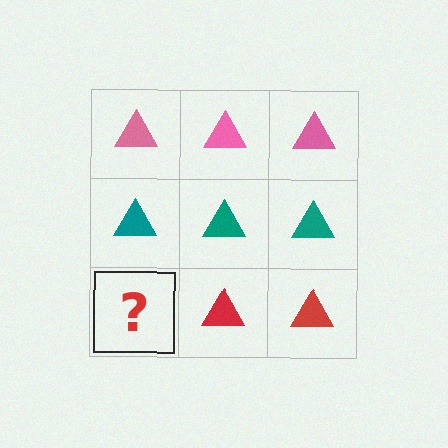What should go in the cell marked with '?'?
The missing cell should contain a red triangle.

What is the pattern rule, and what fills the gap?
The rule is that each row has a consistent color. The gap should be filled with a red triangle.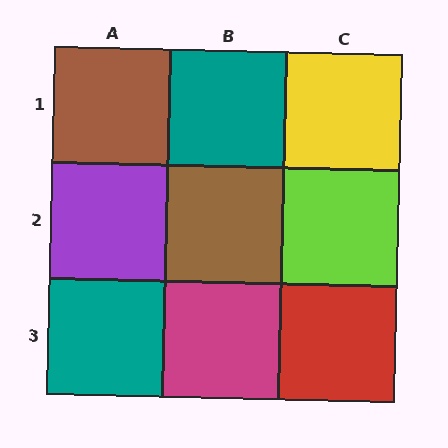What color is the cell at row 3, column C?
Red.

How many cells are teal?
2 cells are teal.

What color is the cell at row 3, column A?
Teal.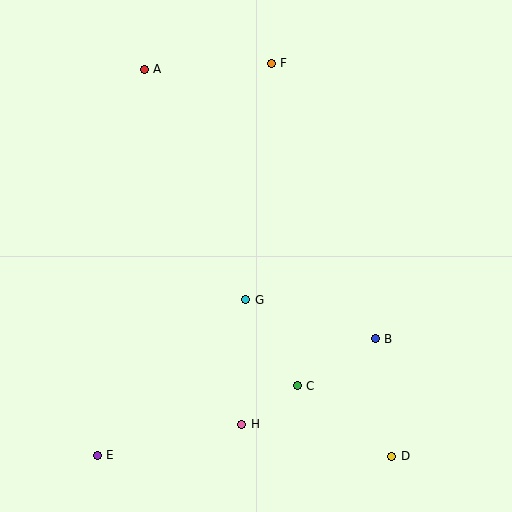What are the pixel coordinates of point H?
Point H is at (242, 424).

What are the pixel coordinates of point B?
Point B is at (375, 339).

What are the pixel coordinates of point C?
Point C is at (297, 386).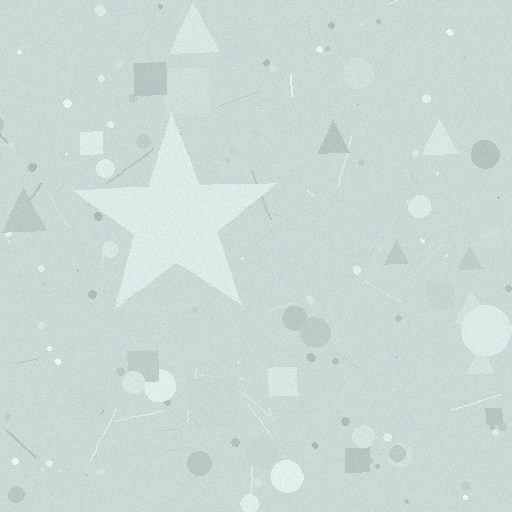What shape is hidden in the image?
A star is hidden in the image.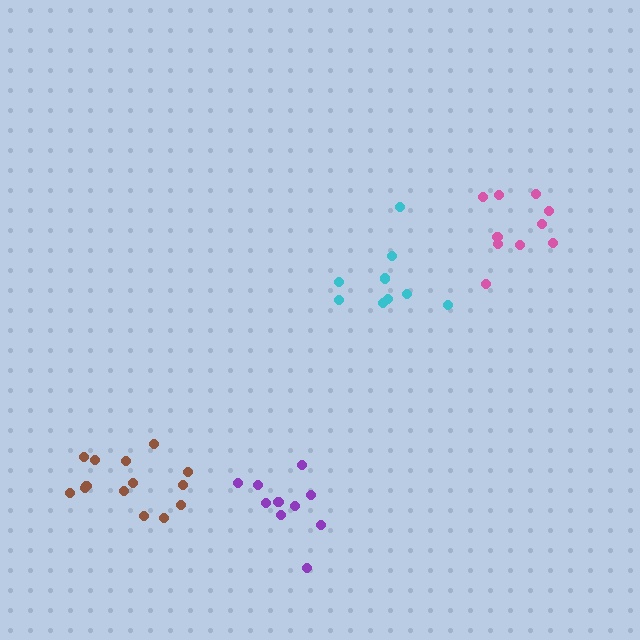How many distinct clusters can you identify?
There are 4 distinct clusters.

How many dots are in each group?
Group 1: 10 dots, Group 2: 14 dots, Group 3: 10 dots, Group 4: 10 dots (44 total).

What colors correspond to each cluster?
The clusters are colored: pink, brown, purple, cyan.